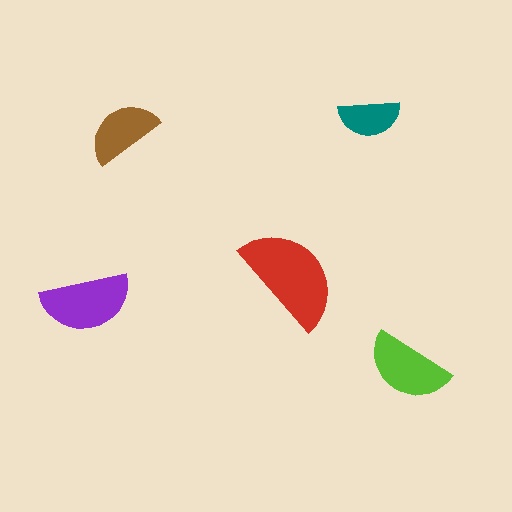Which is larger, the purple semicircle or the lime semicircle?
The purple one.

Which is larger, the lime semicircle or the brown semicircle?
The lime one.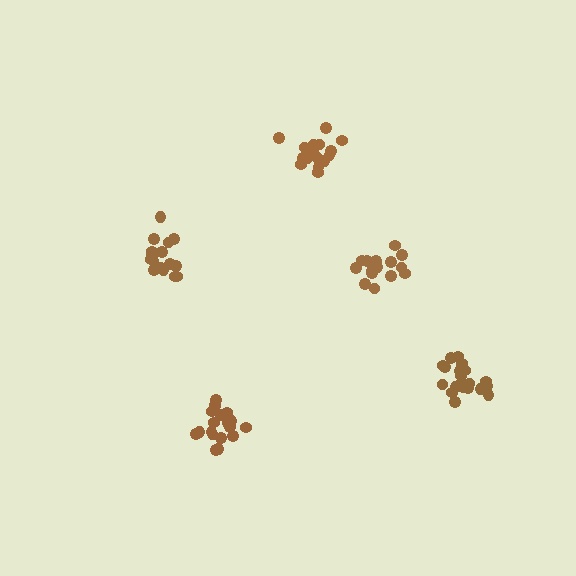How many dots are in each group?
Group 1: 18 dots, Group 2: 18 dots, Group 3: 17 dots, Group 4: 16 dots, Group 5: 21 dots (90 total).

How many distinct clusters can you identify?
There are 5 distinct clusters.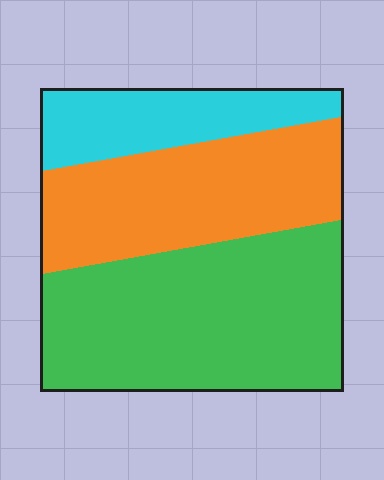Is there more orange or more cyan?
Orange.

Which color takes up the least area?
Cyan, at roughly 20%.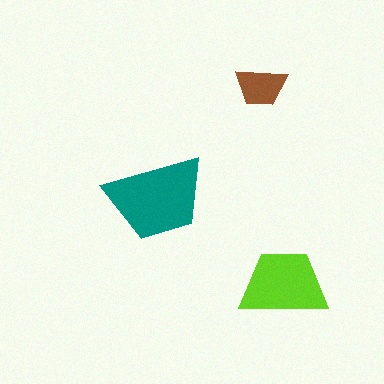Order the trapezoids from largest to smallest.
the teal one, the lime one, the brown one.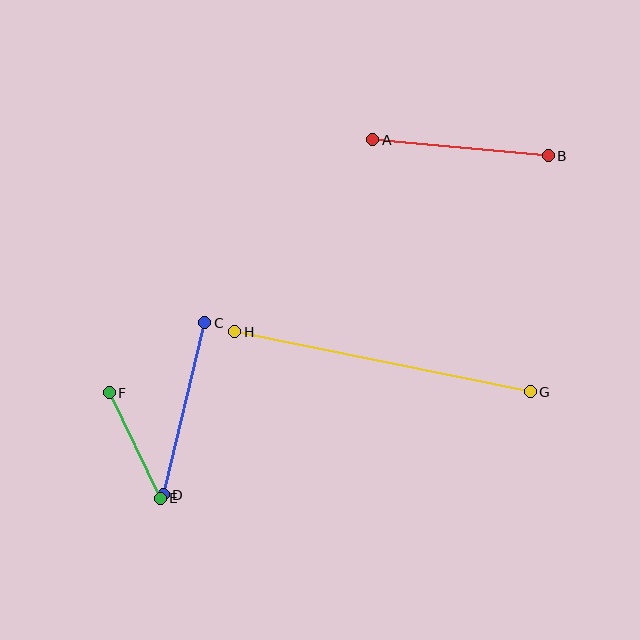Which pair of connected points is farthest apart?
Points G and H are farthest apart.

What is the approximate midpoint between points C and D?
The midpoint is at approximately (184, 409) pixels.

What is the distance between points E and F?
The distance is approximately 117 pixels.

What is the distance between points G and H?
The distance is approximately 302 pixels.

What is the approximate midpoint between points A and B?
The midpoint is at approximately (460, 148) pixels.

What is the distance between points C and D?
The distance is approximately 177 pixels.